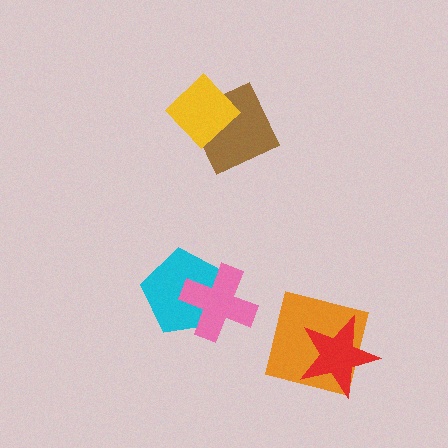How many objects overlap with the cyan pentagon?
1 object overlaps with the cyan pentagon.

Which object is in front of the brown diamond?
The yellow diamond is in front of the brown diamond.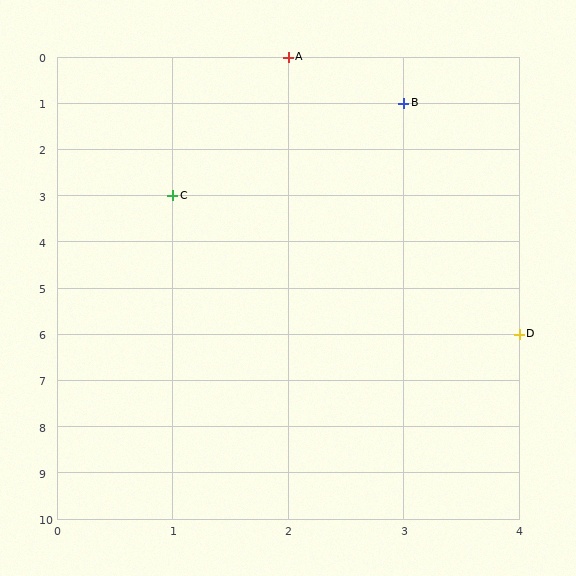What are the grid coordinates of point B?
Point B is at grid coordinates (3, 1).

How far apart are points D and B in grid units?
Points D and B are 1 column and 5 rows apart (about 5.1 grid units diagonally).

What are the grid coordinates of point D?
Point D is at grid coordinates (4, 6).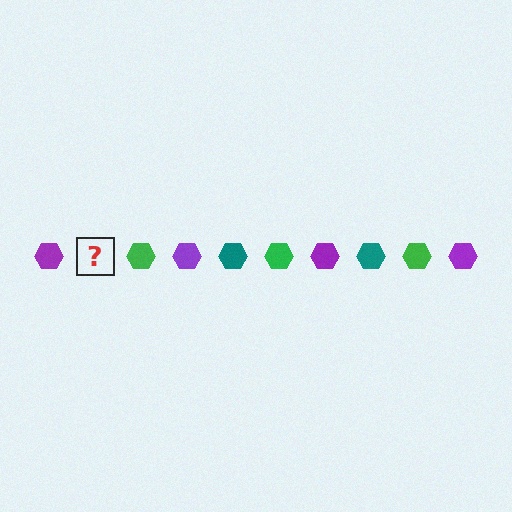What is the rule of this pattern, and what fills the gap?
The rule is that the pattern cycles through purple, teal, green hexagons. The gap should be filled with a teal hexagon.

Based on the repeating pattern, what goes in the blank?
The blank should be a teal hexagon.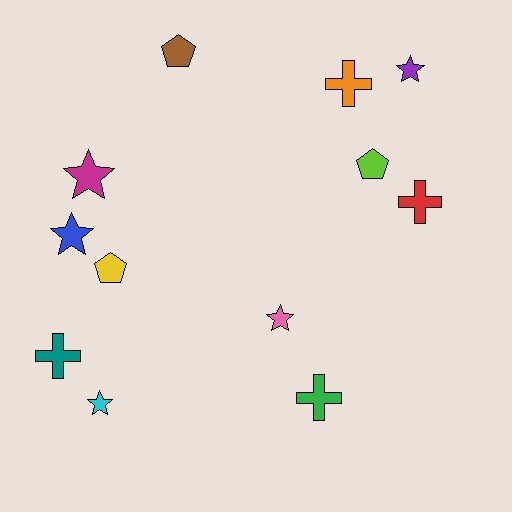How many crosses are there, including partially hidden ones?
There are 4 crosses.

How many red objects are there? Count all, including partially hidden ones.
There is 1 red object.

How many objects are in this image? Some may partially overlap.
There are 12 objects.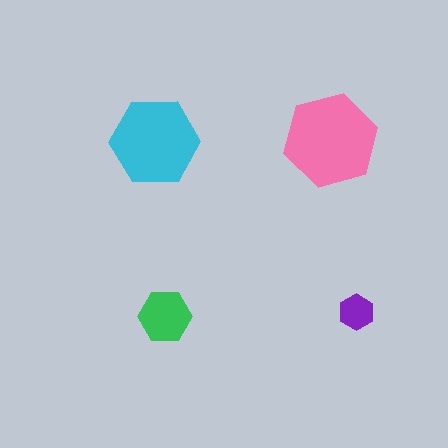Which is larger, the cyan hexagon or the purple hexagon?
The cyan one.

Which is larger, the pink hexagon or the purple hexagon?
The pink one.